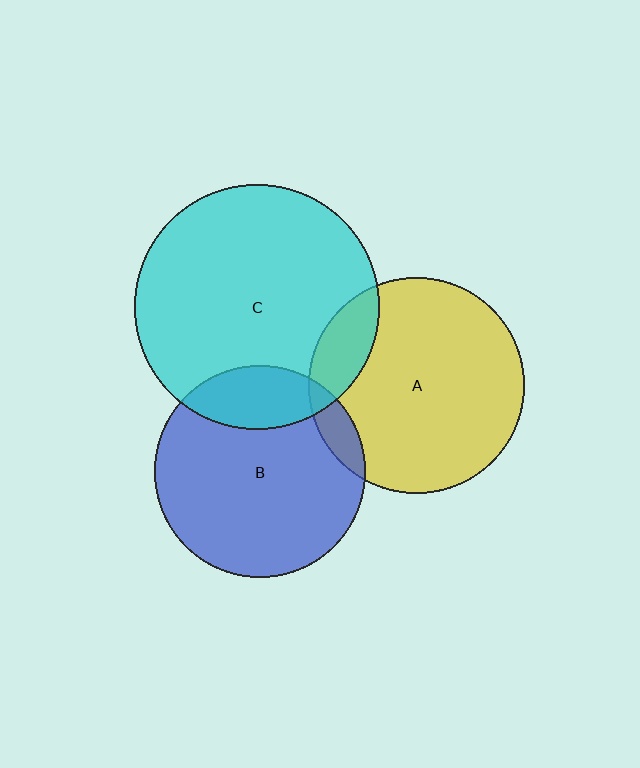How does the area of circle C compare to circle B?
Approximately 1.3 times.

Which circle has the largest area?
Circle C (cyan).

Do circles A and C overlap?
Yes.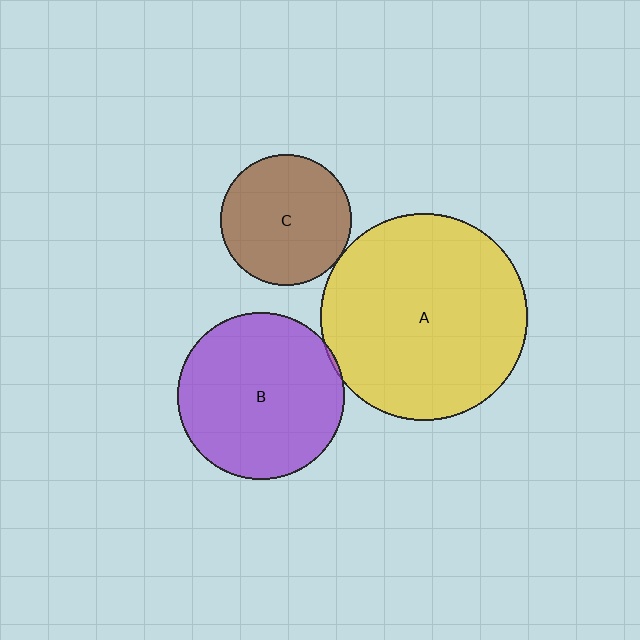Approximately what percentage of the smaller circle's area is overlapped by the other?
Approximately 5%.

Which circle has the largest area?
Circle A (yellow).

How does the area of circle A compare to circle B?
Approximately 1.6 times.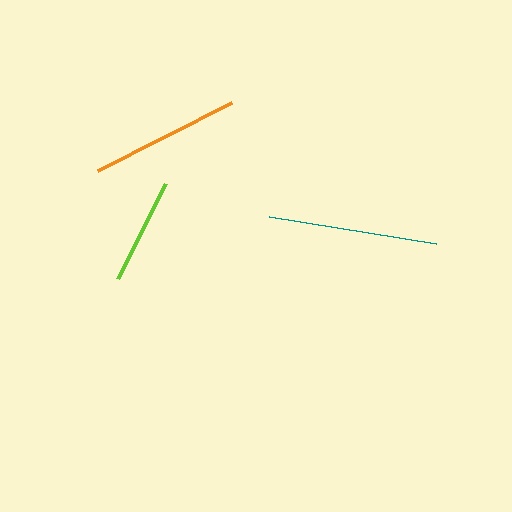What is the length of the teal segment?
The teal segment is approximately 170 pixels long.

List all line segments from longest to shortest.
From longest to shortest: teal, orange, lime.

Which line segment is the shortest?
The lime line is the shortest at approximately 107 pixels.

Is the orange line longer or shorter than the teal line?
The teal line is longer than the orange line.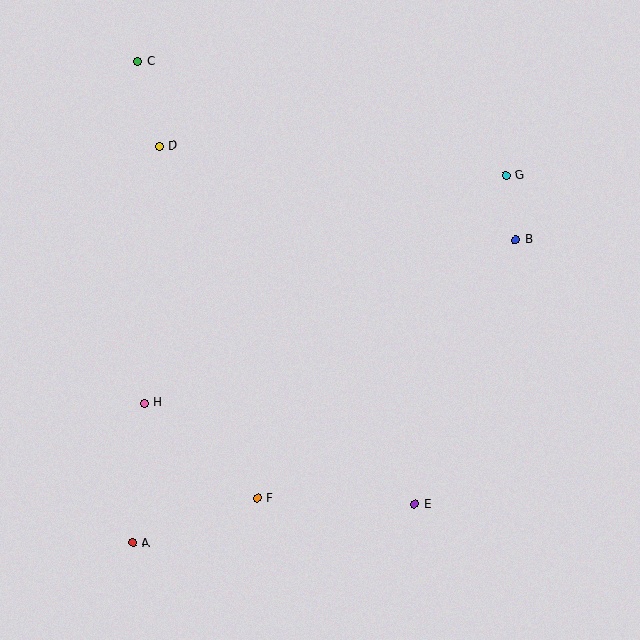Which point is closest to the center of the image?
Point F at (257, 498) is closest to the center.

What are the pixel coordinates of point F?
Point F is at (257, 498).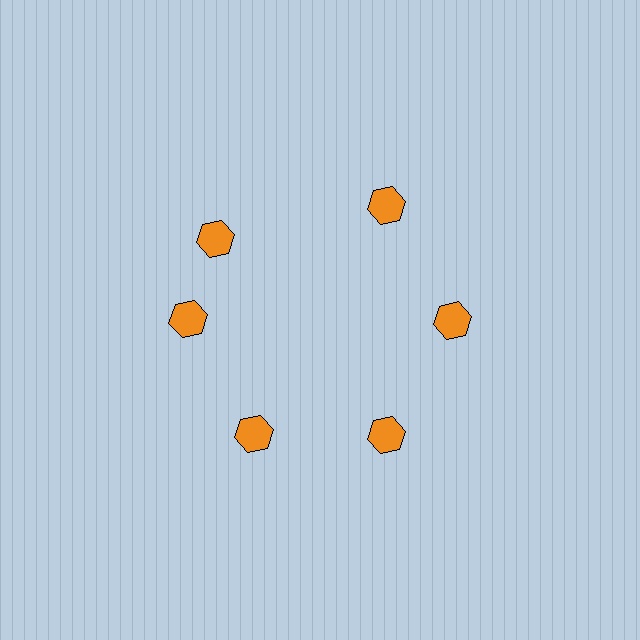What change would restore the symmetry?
The symmetry would be restored by rotating it back into even spacing with its neighbors so that all 6 hexagons sit at equal angles and equal distance from the center.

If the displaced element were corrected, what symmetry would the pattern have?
It would have 6-fold rotational symmetry — the pattern would map onto itself every 60 degrees.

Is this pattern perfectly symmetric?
No. The 6 orange hexagons are arranged in a ring, but one element near the 11 o'clock position is rotated out of alignment along the ring, breaking the 6-fold rotational symmetry.